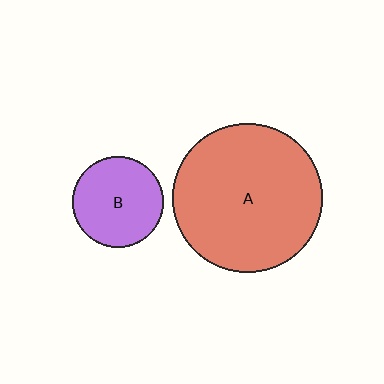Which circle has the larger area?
Circle A (red).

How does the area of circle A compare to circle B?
Approximately 2.7 times.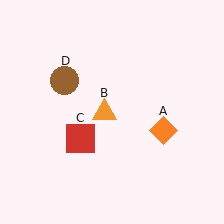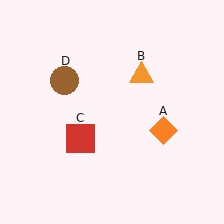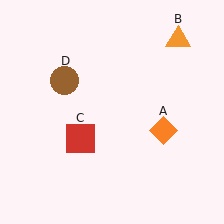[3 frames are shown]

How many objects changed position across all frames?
1 object changed position: orange triangle (object B).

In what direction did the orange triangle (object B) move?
The orange triangle (object B) moved up and to the right.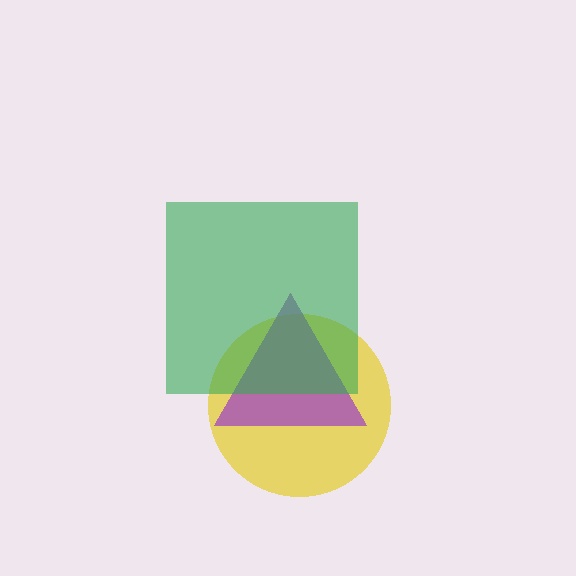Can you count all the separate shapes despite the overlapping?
Yes, there are 3 separate shapes.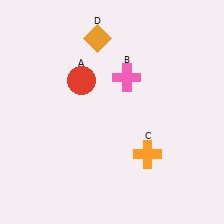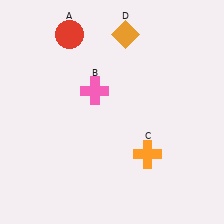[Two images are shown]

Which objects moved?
The objects that moved are: the red circle (A), the pink cross (B), the orange diamond (D).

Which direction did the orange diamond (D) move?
The orange diamond (D) moved right.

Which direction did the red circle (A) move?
The red circle (A) moved up.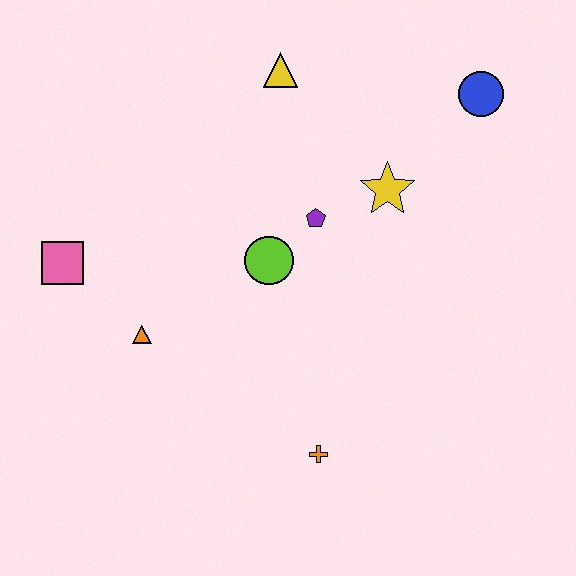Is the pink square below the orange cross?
No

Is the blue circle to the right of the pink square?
Yes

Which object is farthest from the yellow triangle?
The orange cross is farthest from the yellow triangle.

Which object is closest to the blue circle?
The yellow star is closest to the blue circle.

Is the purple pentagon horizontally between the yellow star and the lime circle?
Yes